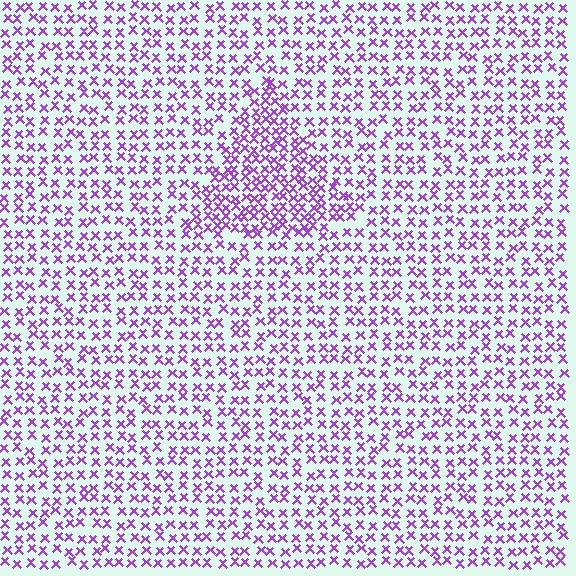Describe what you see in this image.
The image contains small purple elements arranged at two different densities. A triangle-shaped region is visible where the elements are more densely packed than the surrounding area.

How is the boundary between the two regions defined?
The boundary is defined by a change in element density (approximately 1.7x ratio). All elements are the same color, size, and shape.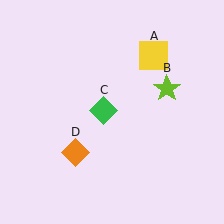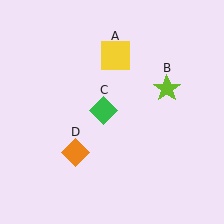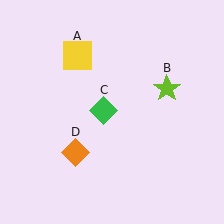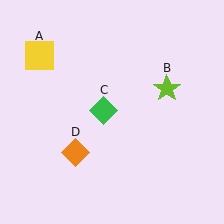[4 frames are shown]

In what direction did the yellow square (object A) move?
The yellow square (object A) moved left.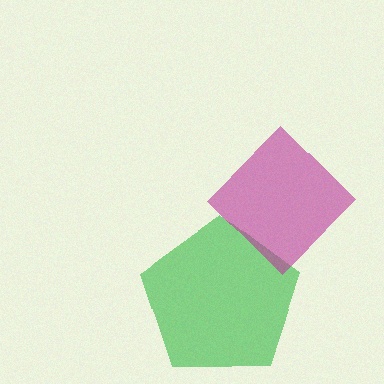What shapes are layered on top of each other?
The layered shapes are: a green pentagon, a magenta diamond.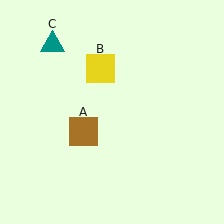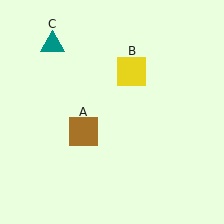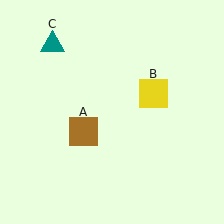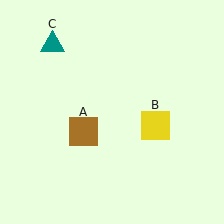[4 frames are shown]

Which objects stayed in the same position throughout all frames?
Brown square (object A) and teal triangle (object C) remained stationary.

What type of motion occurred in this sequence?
The yellow square (object B) rotated clockwise around the center of the scene.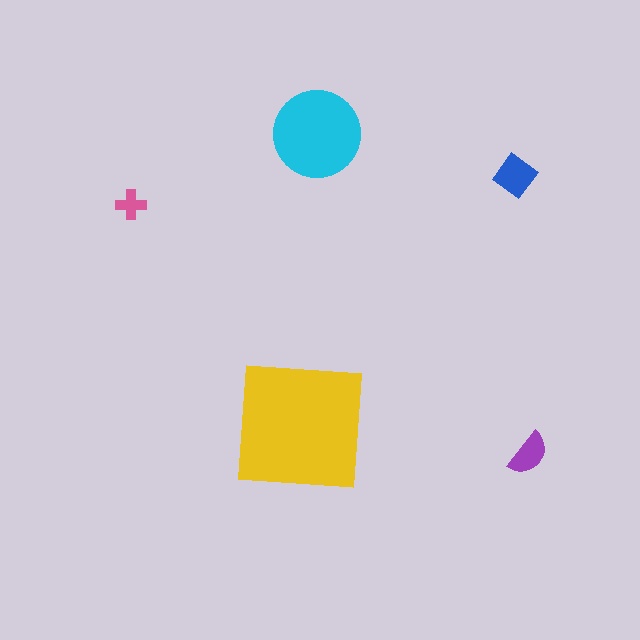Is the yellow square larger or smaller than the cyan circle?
Larger.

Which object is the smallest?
The pink cross.